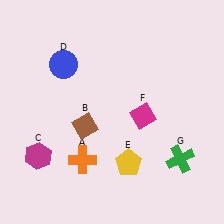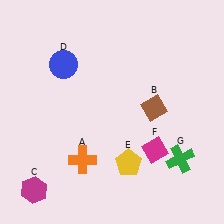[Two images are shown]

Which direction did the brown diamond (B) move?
The brown diamond (B) moved right.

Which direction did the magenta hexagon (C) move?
The magenta hexagon (C) moved down.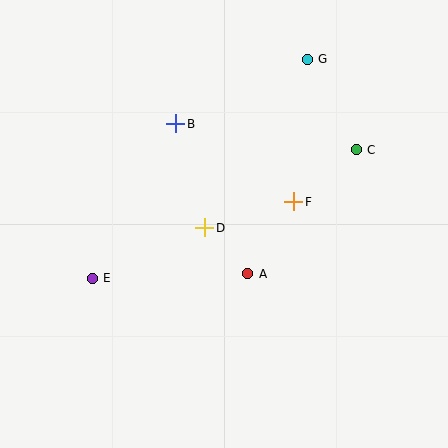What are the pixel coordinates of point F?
Point F is at (294, 202).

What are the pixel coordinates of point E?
Point E is at (92, 278).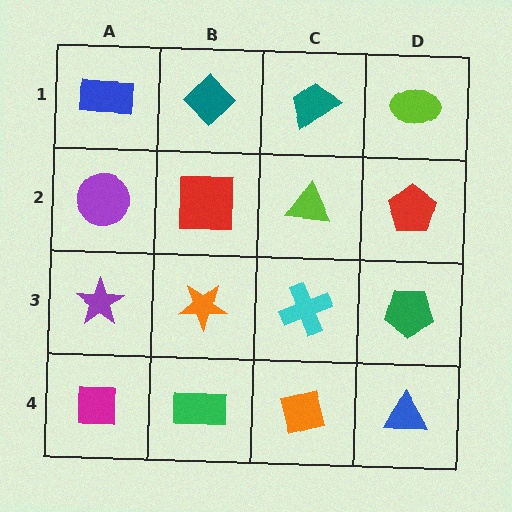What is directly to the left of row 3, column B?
A purple star.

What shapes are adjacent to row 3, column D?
A red pentagon (row 2, column D), a blue triangle (row 4, column D), a cyan cross (row 3, column C).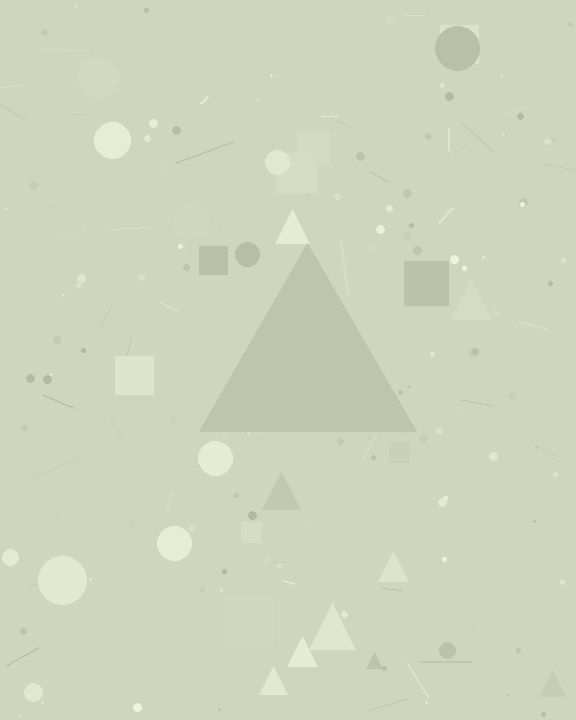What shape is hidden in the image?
A triangle is hidden in the image.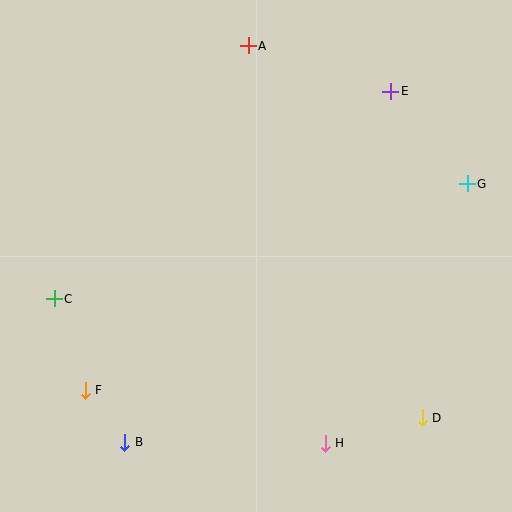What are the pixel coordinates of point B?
Point B is at (125, 442).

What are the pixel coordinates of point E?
Point E is at (391, 91).